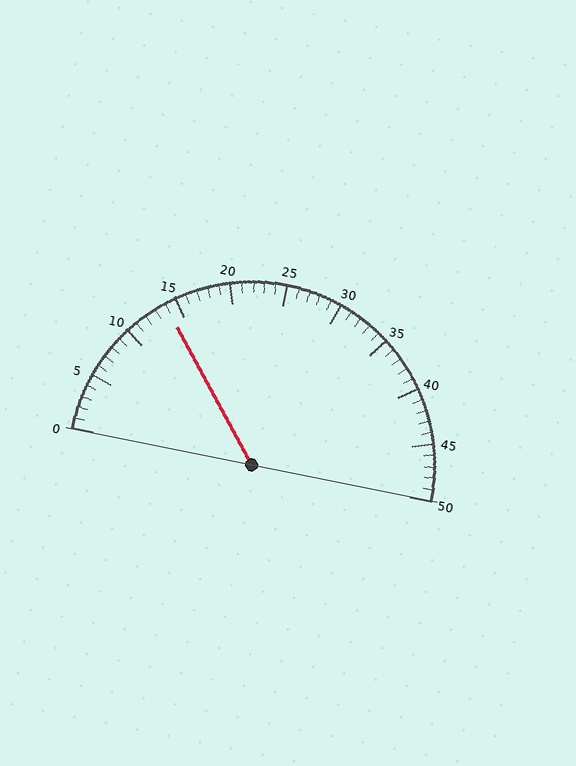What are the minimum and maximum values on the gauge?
The gauge ranges from 0 to 50.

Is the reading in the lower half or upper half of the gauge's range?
The reading is in the lower half of the range (0 to 50).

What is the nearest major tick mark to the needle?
The nearest major tick mark is 15.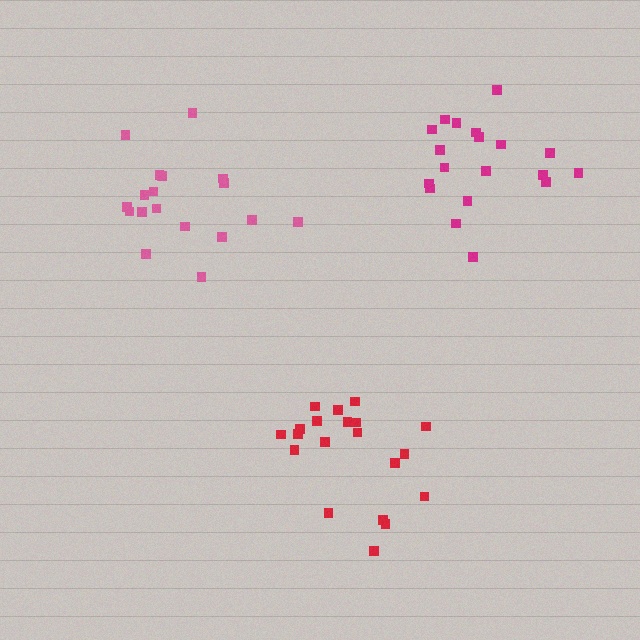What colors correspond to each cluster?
The clusters are colored: red, magenta, pink.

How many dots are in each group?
Group 1: 20 dots, Group 2: 19 dots, Group 3: 18 dots (57 total).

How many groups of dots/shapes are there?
There are 3 groups.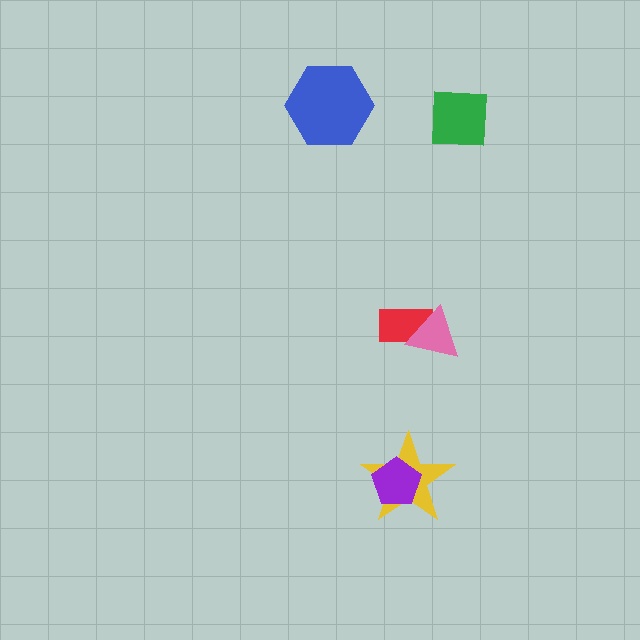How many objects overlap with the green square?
0 objects overlap with the green square.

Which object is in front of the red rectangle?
The pink triangle is in front of the red rectangle.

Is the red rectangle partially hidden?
Yes, it is partially covered by another shape.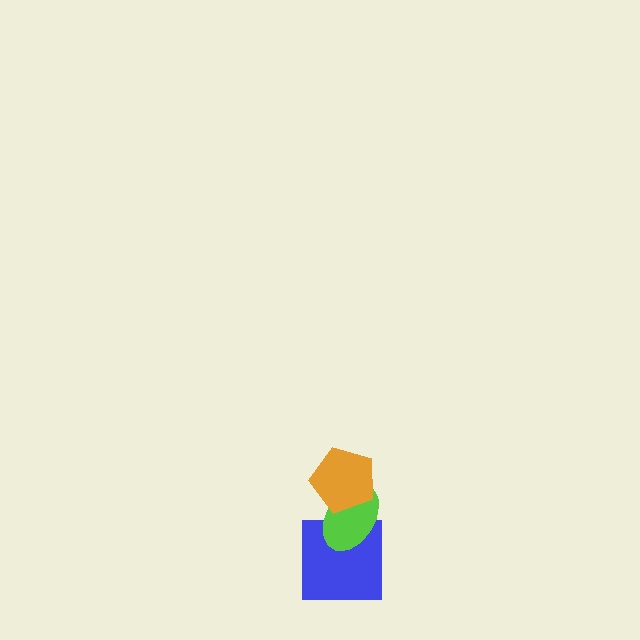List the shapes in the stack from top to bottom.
From top to bottom: the orange pentagon, the lime ellipse, the blue square.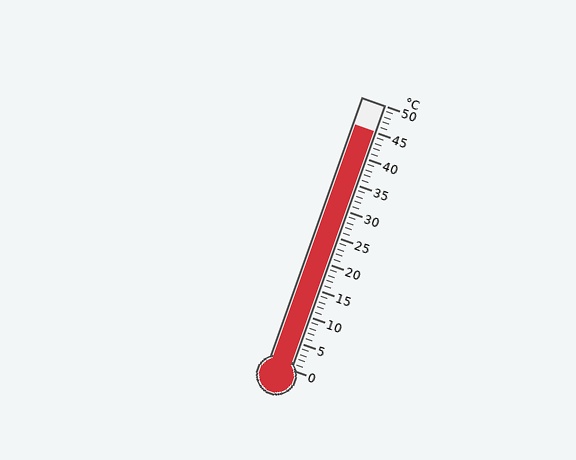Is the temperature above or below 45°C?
The temperature is at 45°C.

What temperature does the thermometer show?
The thermometer shows approximately 45°C.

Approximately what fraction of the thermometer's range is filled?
The thermometer is filled to approximately 90% of its range.